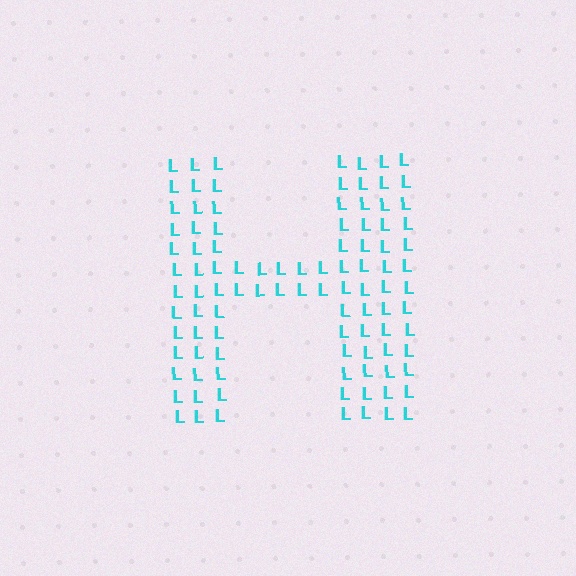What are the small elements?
The small elements are letter L's.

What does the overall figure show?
The overall figure shows the letter H.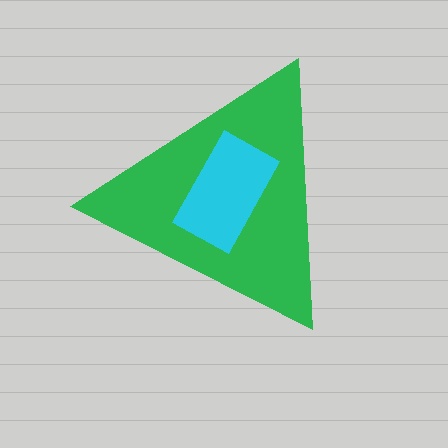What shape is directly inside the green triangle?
The cyan rectangle.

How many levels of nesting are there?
2.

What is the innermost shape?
The cyan rectangle.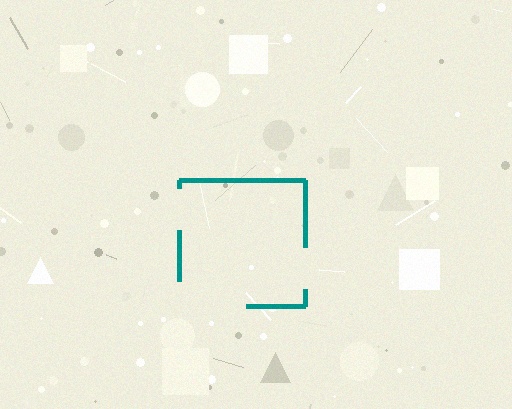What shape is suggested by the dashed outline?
The dashed outline suggests a square.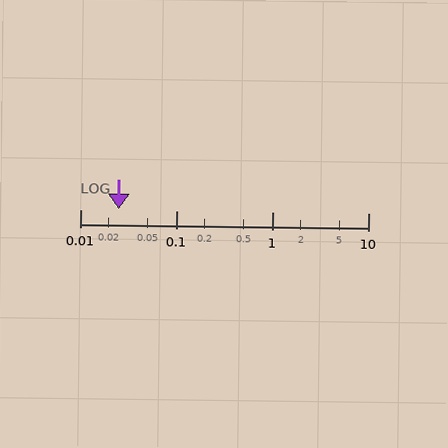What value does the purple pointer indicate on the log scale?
The pointer indicates approximately 0.025.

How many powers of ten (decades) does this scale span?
The scale spans 3 decades, from 0.01 to 10.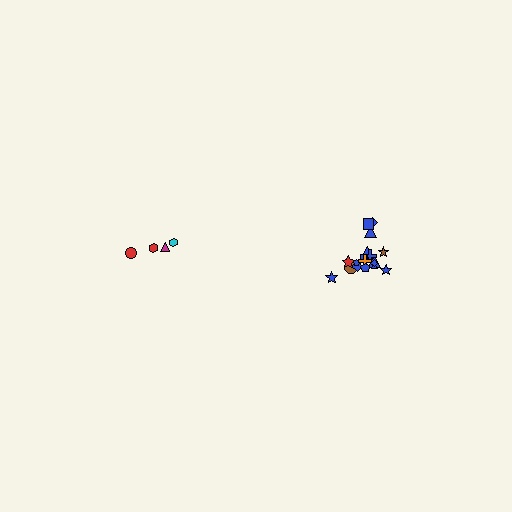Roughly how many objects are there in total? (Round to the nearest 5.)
Roughly 20 objects in total.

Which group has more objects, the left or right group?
The right group.